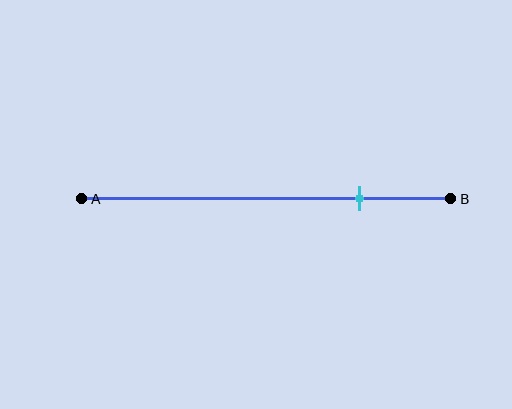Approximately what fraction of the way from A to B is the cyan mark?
The cyan mark is approximately 75% of the way from A to B.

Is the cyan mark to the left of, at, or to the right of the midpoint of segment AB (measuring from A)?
The cyan mark is to the right of the midpoint of segment AB.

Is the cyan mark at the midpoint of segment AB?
No, the mark is at about 75% from A, not at the 50% midpoint.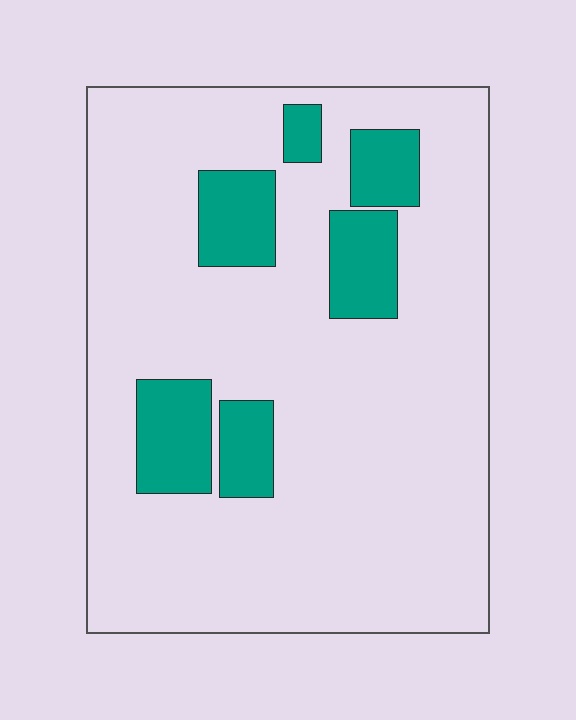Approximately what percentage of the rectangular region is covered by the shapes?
Approximately 15%.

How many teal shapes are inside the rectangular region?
6.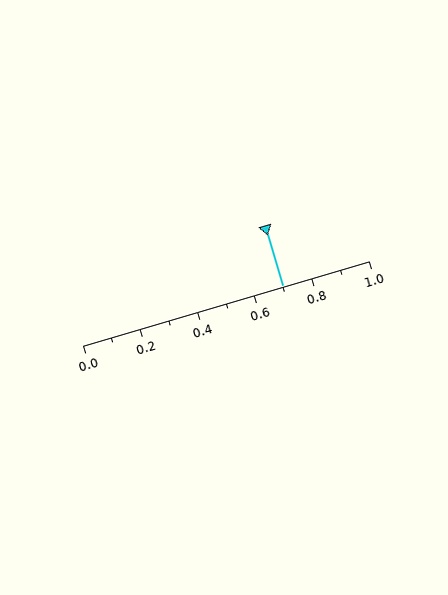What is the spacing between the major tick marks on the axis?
The major ticks are spaced 0.2 apart.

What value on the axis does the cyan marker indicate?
The marker indicates approximately 0.7.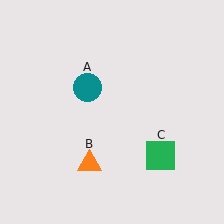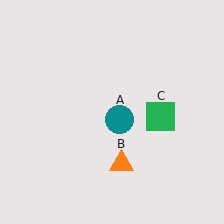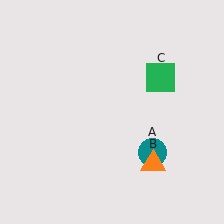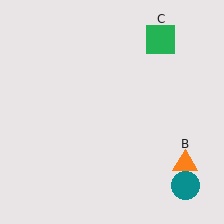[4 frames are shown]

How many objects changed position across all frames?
3 objects changed position: teal circle (object A), orange triangle (object B), green square (object C).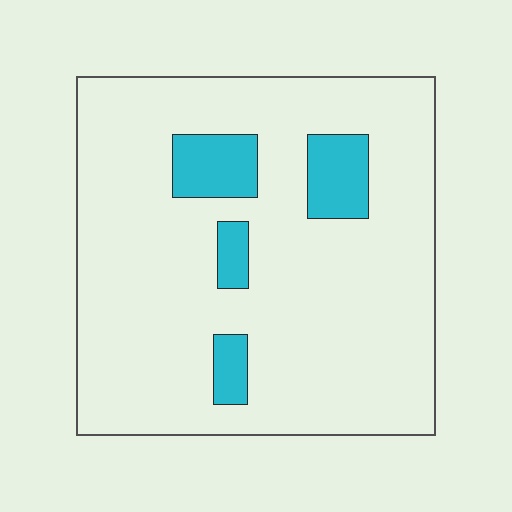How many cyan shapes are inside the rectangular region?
4.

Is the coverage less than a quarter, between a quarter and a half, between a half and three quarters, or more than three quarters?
Less than a quarter.